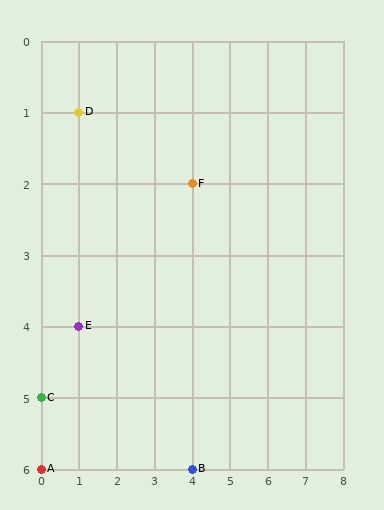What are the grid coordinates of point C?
Point C is at grid coordinates (0, 5).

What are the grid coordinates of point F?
Point F is at grid coordinates (4, 2).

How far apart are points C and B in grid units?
Points C and B are 4 columns and 1 row apart (about 4.1 grid units diagonally).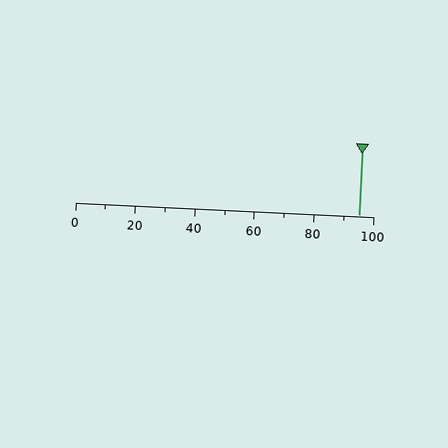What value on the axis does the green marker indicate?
The marker indicates approximately 95.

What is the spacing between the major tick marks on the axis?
The major ticks are spaced 20 apart.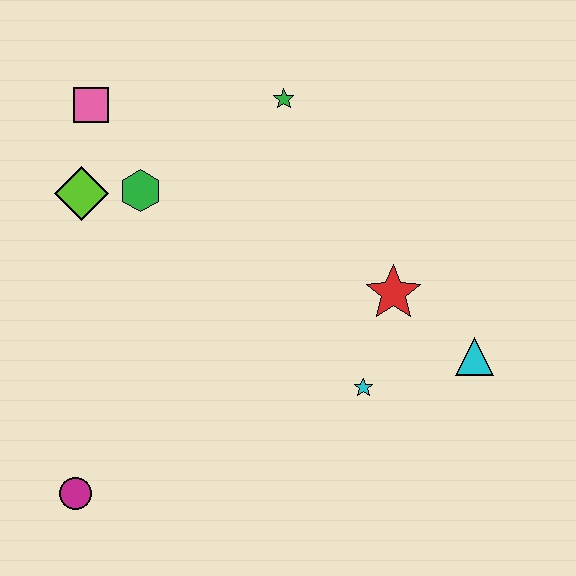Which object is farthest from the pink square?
The cyan triangle is farthest from the pink square.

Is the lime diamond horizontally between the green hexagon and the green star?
No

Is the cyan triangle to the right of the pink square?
Yes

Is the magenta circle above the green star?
No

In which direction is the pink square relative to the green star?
The pink square is to the left of the green star.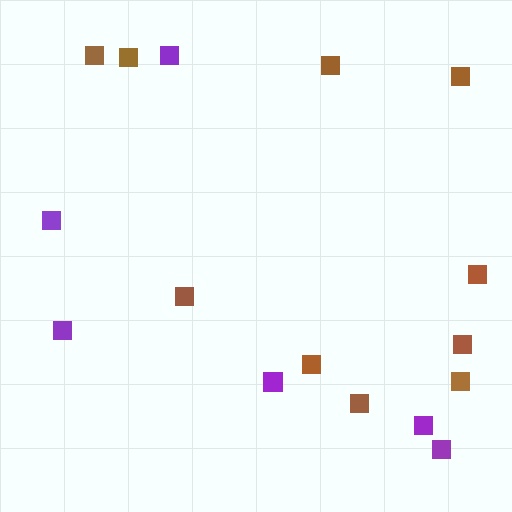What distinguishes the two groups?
There are 2 groups: one group of purple squares (6) and one group of brown squares (10).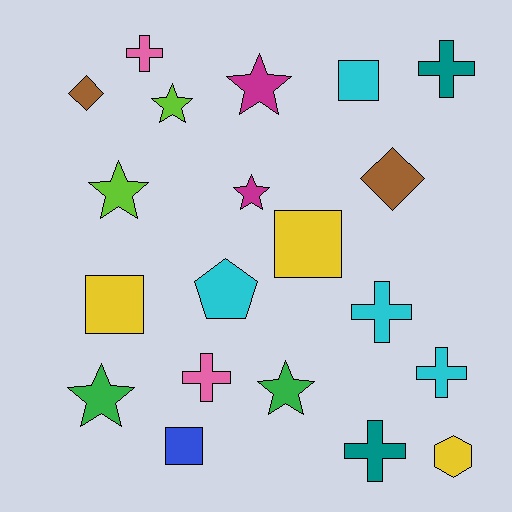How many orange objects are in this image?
There are no orange objects.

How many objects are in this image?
There are 20 objects.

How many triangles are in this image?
There are no triangles.